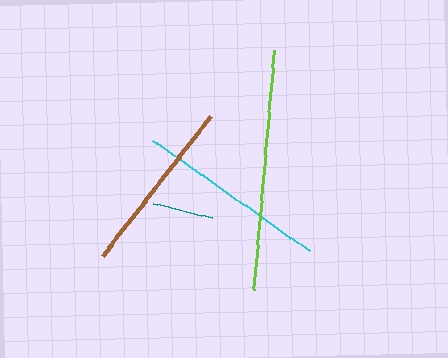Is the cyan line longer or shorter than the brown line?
The cyan line is longer than the brown line.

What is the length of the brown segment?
The brown segment is approximately 177 pixels long.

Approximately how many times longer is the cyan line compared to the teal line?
The cyan line is approximately 3.1 times the length of the teal line.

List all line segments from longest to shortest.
From longest to shortest: lime, cyan, brown, teal.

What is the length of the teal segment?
The teal segment is approximately 61 pixels long.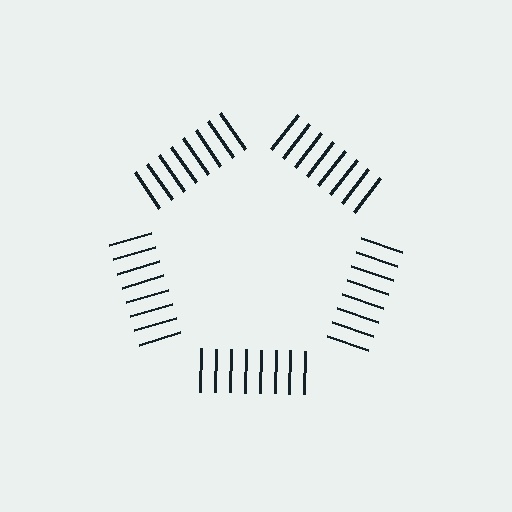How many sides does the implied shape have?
5 sides — the line-ends trace a pentagon.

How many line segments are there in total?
40 — 8 along each of the 5 edges.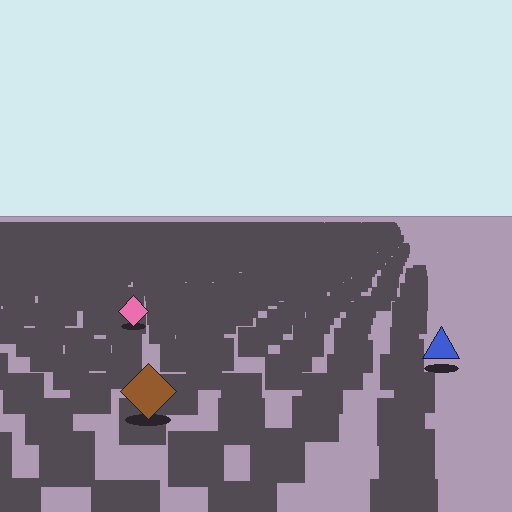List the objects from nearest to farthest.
From nearest to farthest: the brown diamond, the blue triangle, the pink diamond.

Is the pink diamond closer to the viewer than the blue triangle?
No. The blue triangle is closer — you can tell from the texture gradient: the ground texture is coarser near it.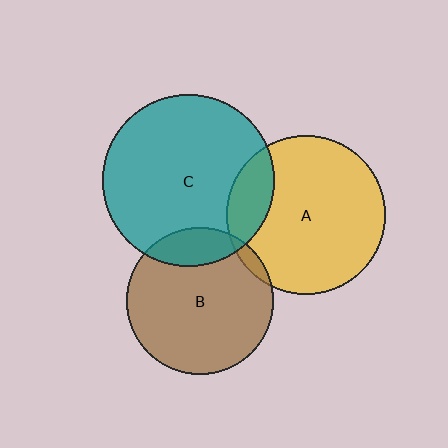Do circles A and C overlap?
Yes.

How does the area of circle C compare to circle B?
Approximately 1.4 times.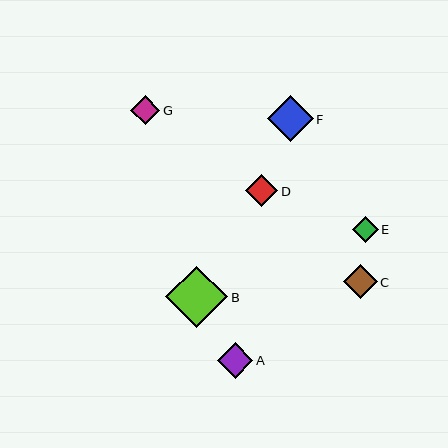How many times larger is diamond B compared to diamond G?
Diamond B is approximately 2.1 times the size of diamond G.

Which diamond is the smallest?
Diamond E is the smallest with a size of approximately 26 pixels.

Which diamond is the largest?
Diamond B is the largest with a size of approximately 62 pixels.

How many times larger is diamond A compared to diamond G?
Diamond A is approximately 1.2 times the size of diamond G.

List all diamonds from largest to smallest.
From largest to smallest: B, F, A, C, D, G, E.